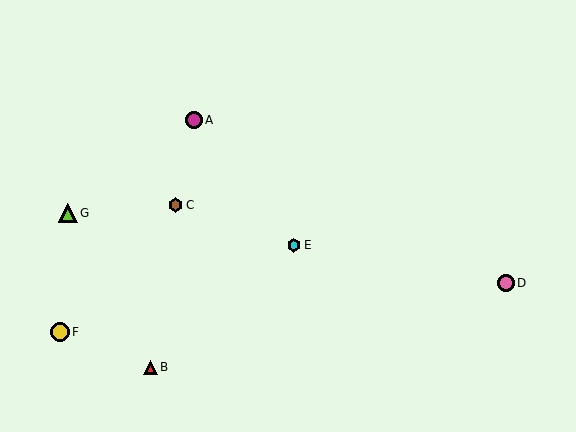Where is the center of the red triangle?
The center of the red triangle is at (150, 367).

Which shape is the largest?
The yellow circle (labeled F) is the largest.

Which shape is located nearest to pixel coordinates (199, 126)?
The magenta circle (labeled A) at (194, 120) is nearest to that location.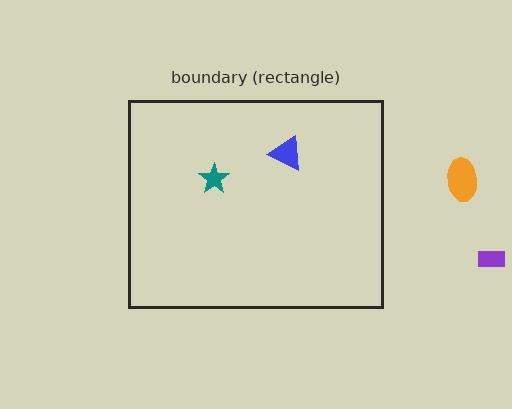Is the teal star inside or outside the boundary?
Inside.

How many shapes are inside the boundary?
2 inside, 2 outside.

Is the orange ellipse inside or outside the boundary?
Outside.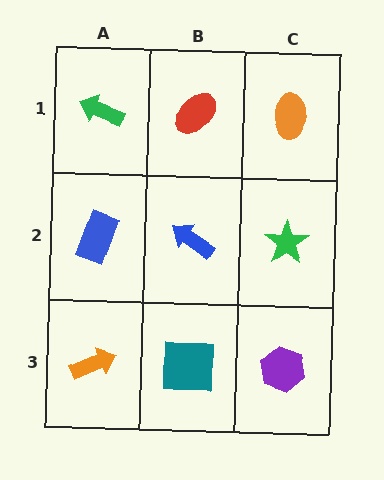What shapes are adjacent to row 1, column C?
A green star (row 2, column C), a red ellipse (row 1, column B).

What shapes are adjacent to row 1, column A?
A blue rectangle (row 2, column A), a red ellipse (row 1, column B).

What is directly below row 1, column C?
A green star.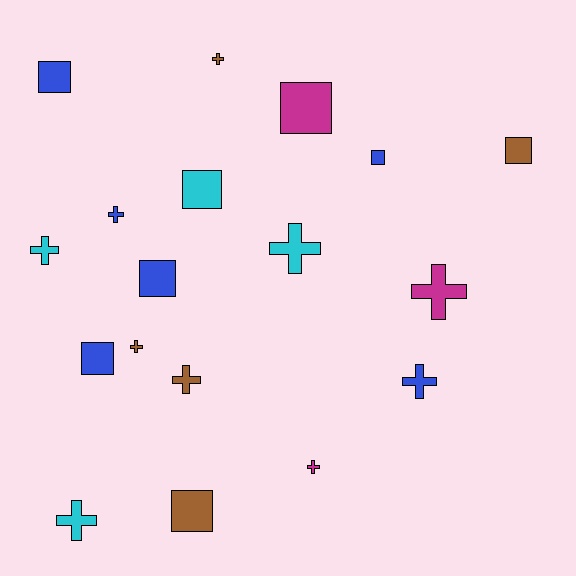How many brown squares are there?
There are 2 brown squares.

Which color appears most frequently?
Blue, with 6 objects.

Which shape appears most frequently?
Cross, with 10 objects.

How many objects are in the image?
There are 18 objects.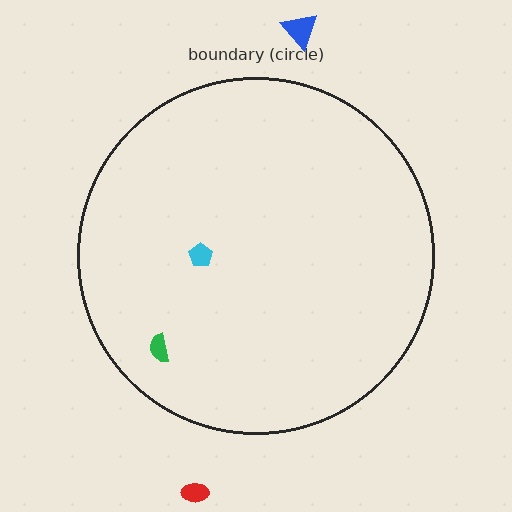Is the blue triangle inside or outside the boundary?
Outside.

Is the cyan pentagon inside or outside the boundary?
Inside.